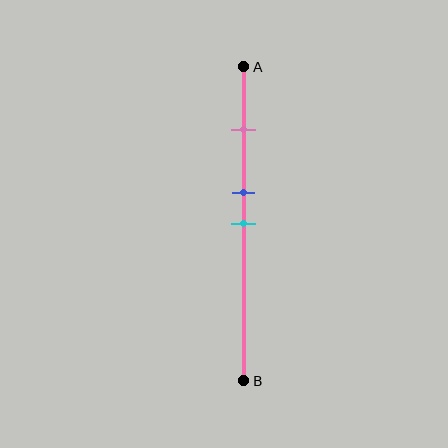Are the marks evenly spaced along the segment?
No, the marks are not evenly spaced.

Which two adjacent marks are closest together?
The blue and cyan marks are the closest adjacent pair.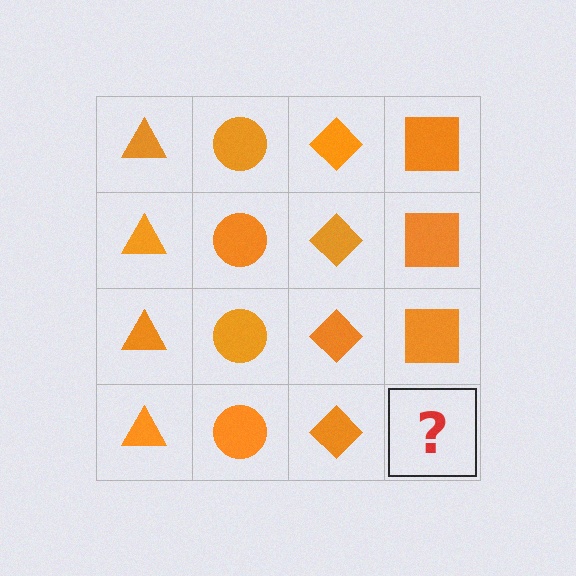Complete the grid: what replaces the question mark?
The question mark should be replaced with an orange square.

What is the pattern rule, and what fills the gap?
The rule is that each column has a consistent shape. The gap should be filled with an orange square.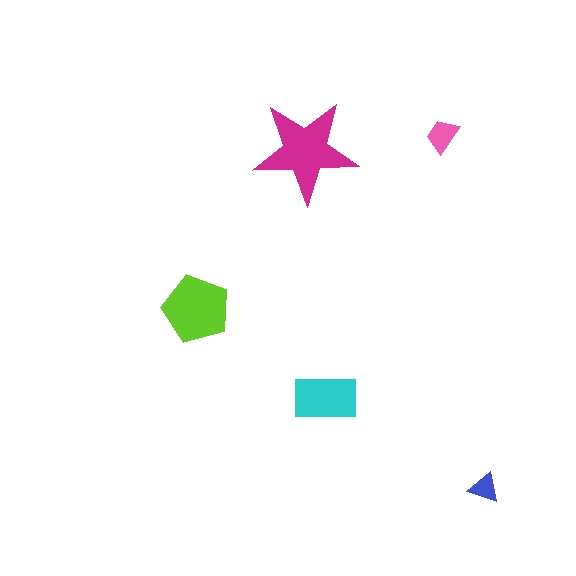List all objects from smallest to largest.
The blue triangle, the pink trapezoid, the cyan rectangle, the lime pentagon, the magenta star.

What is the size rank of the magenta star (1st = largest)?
1st.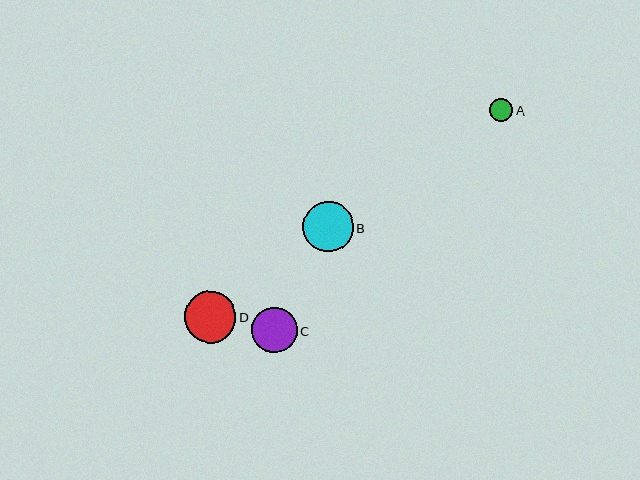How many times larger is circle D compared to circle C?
Circle D is approximately 1.1 times the size of circle C.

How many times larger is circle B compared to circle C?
Circle B is approximately 1.1 times the size of circle C.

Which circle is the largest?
Circle D is the largest with a size of approximately 51 pixels.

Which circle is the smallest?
Circle A is the smallest with a size of approximately 23 pixels.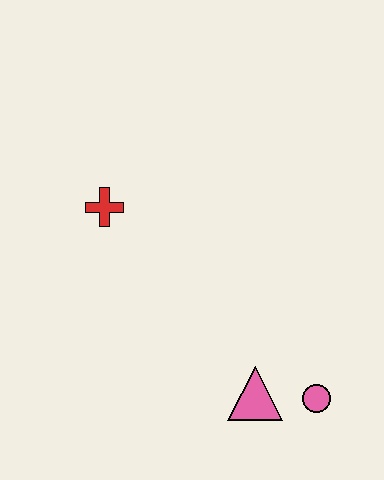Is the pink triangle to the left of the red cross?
No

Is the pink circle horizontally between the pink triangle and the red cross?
No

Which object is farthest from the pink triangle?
The red cross is farthest from the pink triangle.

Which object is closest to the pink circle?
The pink triangle is closest to the pink circle.